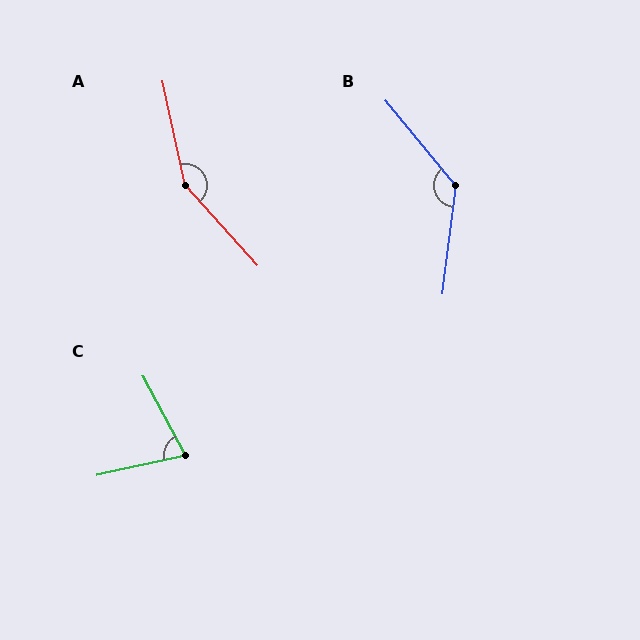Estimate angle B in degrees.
Approximately 134 degrees.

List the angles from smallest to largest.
C (74°), B (134°), A (150°).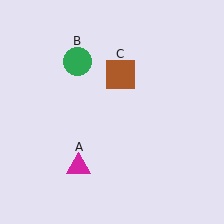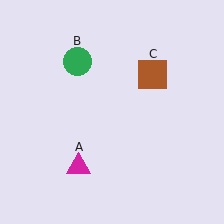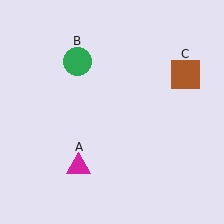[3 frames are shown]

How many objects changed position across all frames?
1 object changed position: brown square (object C).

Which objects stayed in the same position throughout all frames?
Magenta triangle (object A) and green circle (object B) remained stationary.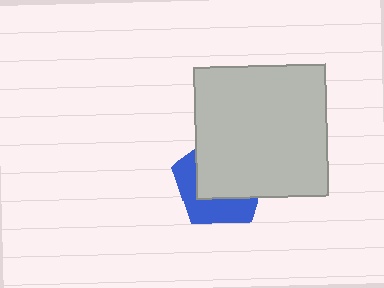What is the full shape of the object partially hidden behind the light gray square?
The partially hidden object is a blue pentagon.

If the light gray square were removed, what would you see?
You would see the complete blue pentagon.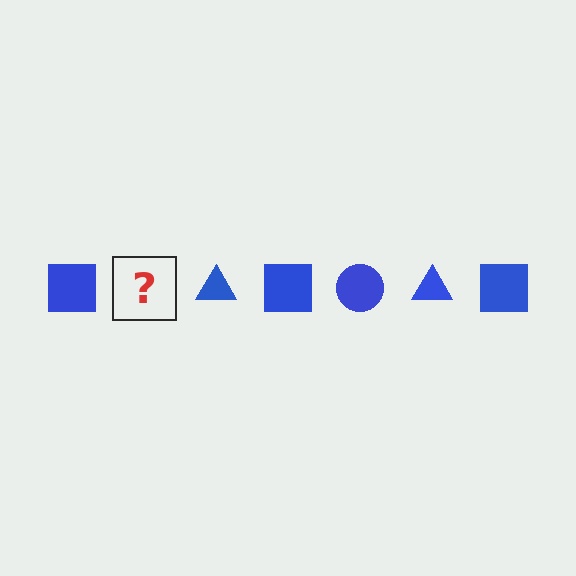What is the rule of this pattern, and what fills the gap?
The rule is that the pattern cycles through square, circle, triangle shapes in blue. The gap should be filled with a blue circle.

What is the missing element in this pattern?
The missing element is a blue circle.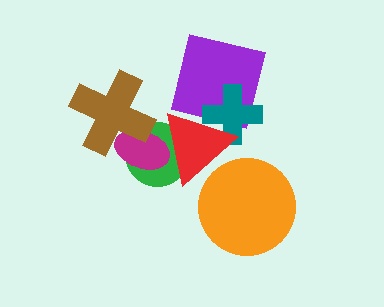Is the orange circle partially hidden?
Yes, it is partially covered by another shape.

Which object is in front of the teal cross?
The red triangle is in front of the teal cross.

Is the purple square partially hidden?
Yes, it is partially covered by another shape.